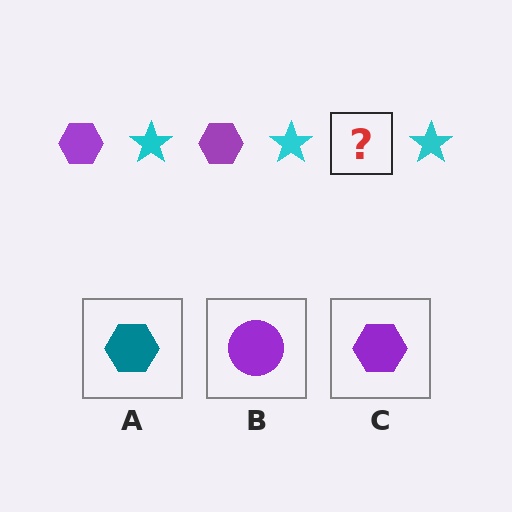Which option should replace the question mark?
Option C.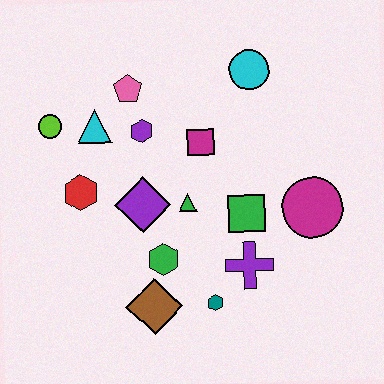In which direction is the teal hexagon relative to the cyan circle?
The teal hexagon is below the cyan circle.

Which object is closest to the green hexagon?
The brown diamond is closest to the green hexagon.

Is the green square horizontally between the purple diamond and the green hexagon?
No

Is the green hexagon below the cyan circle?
Yes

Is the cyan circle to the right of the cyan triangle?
Yes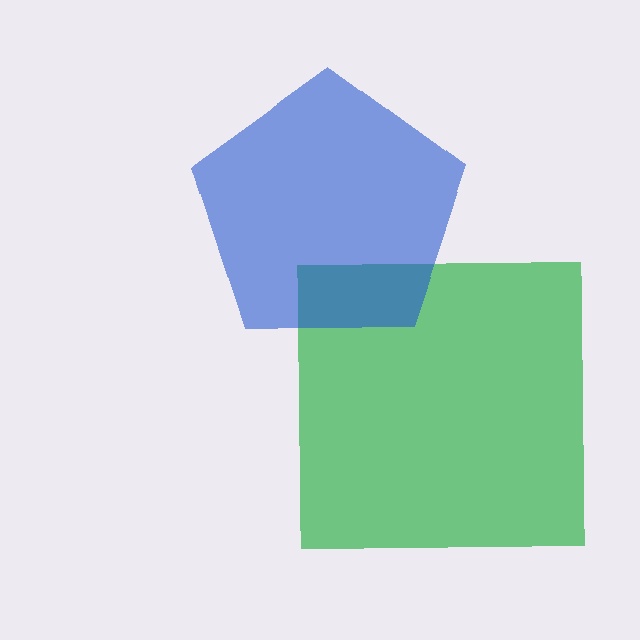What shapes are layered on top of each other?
The layered shapes are: a green square, a blue pentagon.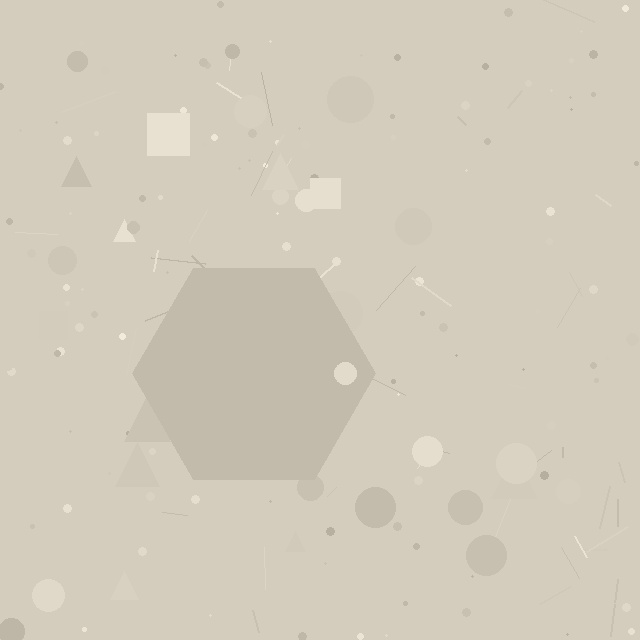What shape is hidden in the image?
A hexagon is hidden in the image.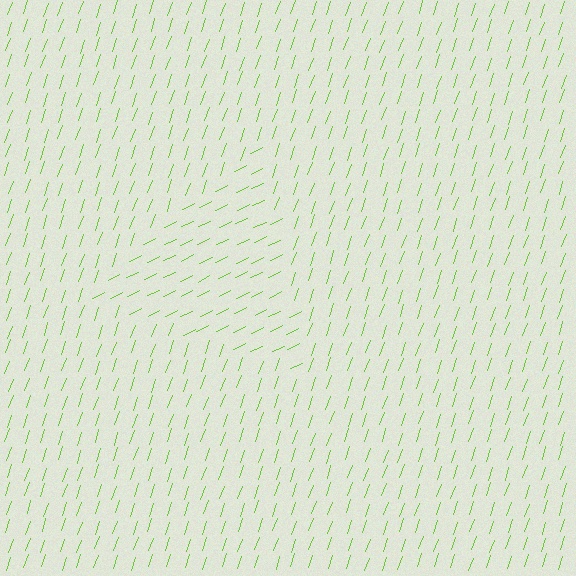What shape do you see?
I see a triangle.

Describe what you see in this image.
The image is filled with small lime line segments. A triangle region in the image has lines oriented differently from the surrounding lines, creating a visible texture boundary.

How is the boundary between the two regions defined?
The boundary is defined purely by a change in line orientation (approximately 45 degrees difference). All lines are the same color and thickness.